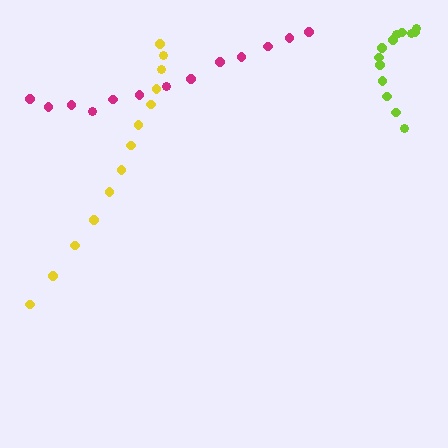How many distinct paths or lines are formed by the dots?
There are 3 distinct paths.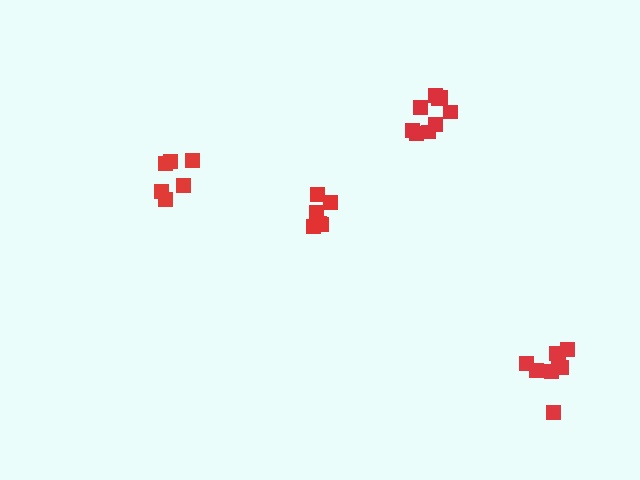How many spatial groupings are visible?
There are 4 spatial groupings.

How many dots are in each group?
Group 1: 6 dots, Group 2: 9 dots, Group 3: 8 dots, Group 4: 6 dots (29 total).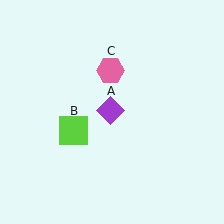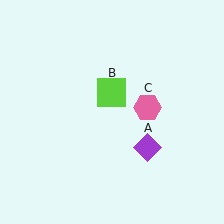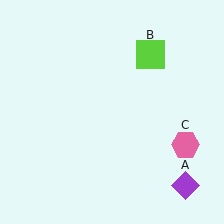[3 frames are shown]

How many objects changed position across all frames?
3 objects changed position: purple diamond (object A), lime square (object B), pink hexagon (object C).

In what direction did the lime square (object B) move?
The lime square (object B) moved up and to the right.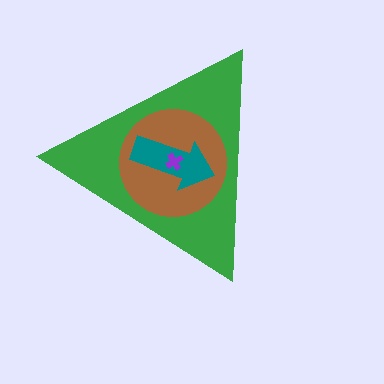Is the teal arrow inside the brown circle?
Yes.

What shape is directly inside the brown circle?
The teal arrow.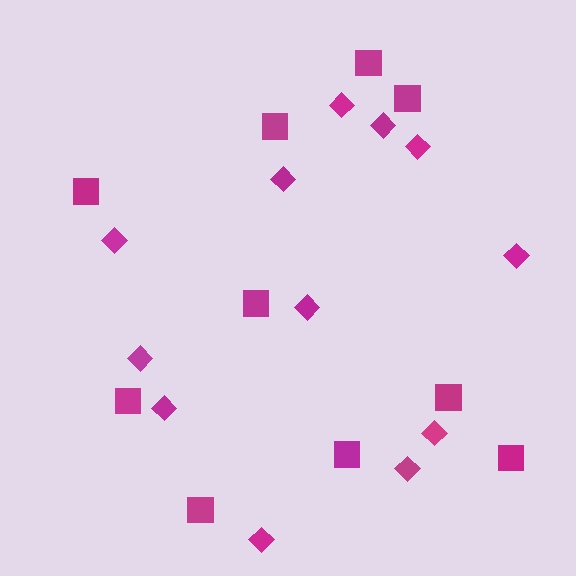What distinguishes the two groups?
There are 2 groups: one group of squares (10) and one group of diamonds (12).